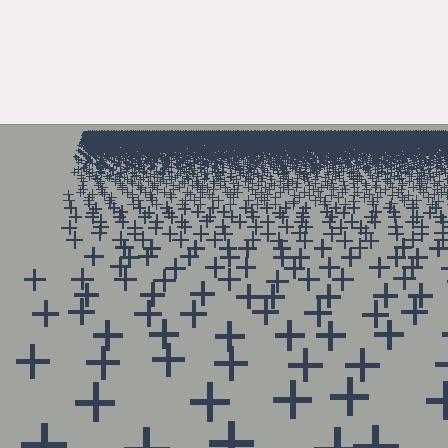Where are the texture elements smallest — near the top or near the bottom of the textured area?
Near the top.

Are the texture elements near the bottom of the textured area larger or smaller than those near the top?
Larger. Near the bottom, elements are closer to the viewer and appear at a bigger on-screen size.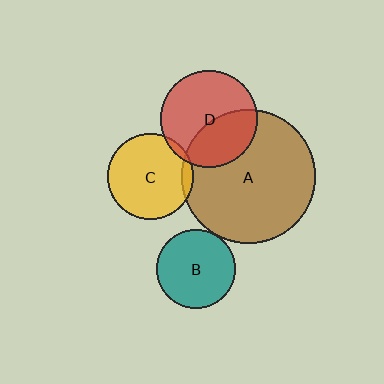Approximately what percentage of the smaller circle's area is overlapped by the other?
Approximately 40%.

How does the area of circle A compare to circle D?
Approximately 1.9 times.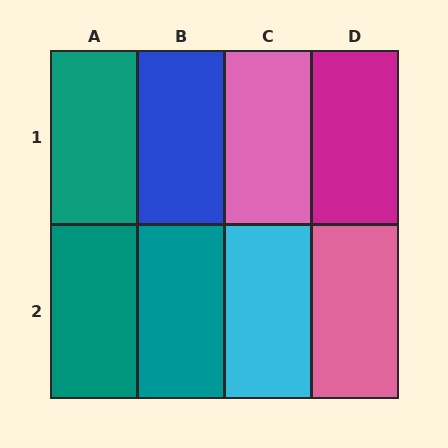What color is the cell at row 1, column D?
Magenta.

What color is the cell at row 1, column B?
Blue.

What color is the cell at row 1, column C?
Pink.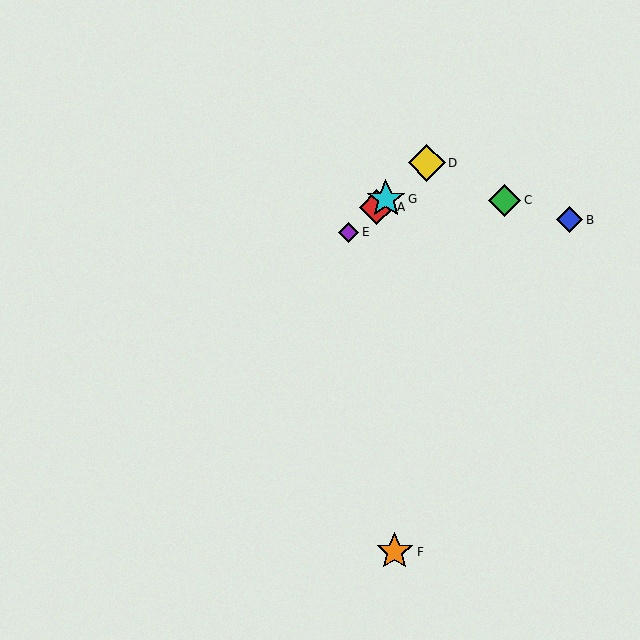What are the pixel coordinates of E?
Object E is at (349, 232).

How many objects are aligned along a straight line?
4 objects (A, D, E, G) are aligned along a straight line.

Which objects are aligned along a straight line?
Objects A, D, E, G are aligned along a straight line.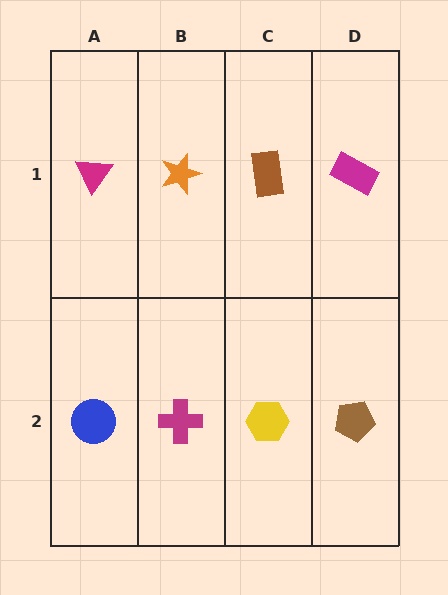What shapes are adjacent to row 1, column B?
A magenta cross (row 2, column B), a magenta triangle (row 1, column A), a brown rectangle (row 1, column C).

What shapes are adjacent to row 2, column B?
An orange star (row 1, column B), a blue circle (row 2, column A), a yellow hexagon (row 2, column C).